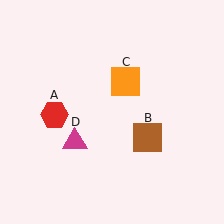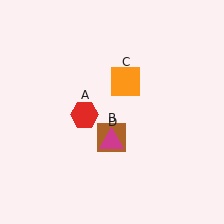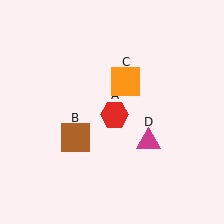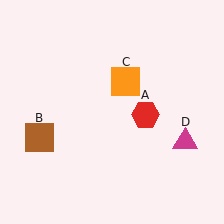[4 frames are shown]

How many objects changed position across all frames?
3 objects changed position: red hexagon (object A), brown square (object B), magenta triangle (object D).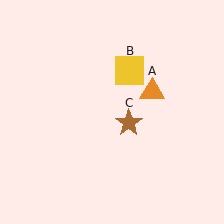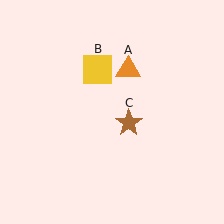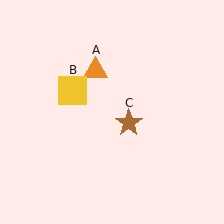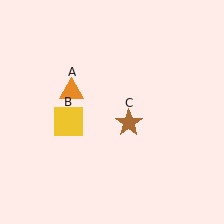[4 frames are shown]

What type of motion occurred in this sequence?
The orange triangle (object A), yellow square (object B) rotated counterclockwise around the center of the scene.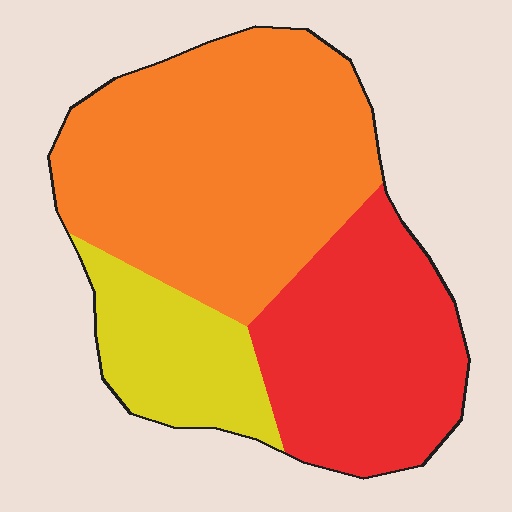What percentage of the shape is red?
Red takes up about one third (1/3) of the shape.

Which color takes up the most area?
Orange, at roughly 50%.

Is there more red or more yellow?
Red.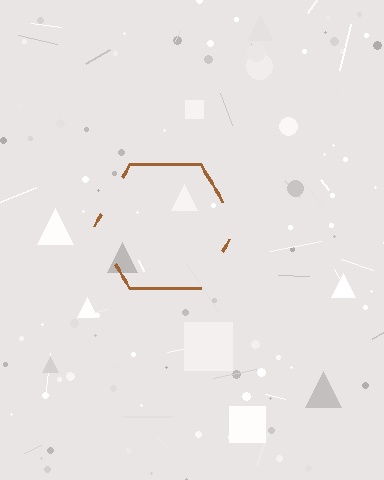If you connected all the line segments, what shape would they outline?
They would outline a hexagon.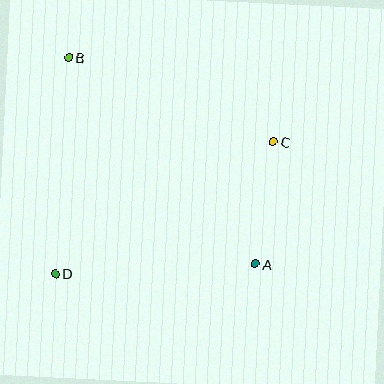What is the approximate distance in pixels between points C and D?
The distance between C and D is approximately 255 pixels.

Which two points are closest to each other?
Points A and C are closest to each other.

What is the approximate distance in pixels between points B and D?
The distance between B and D is approximately 217 pixels.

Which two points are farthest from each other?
Points A and B are farthest from each other.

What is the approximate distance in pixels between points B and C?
The distance between B and C is approximately 221 pixels.